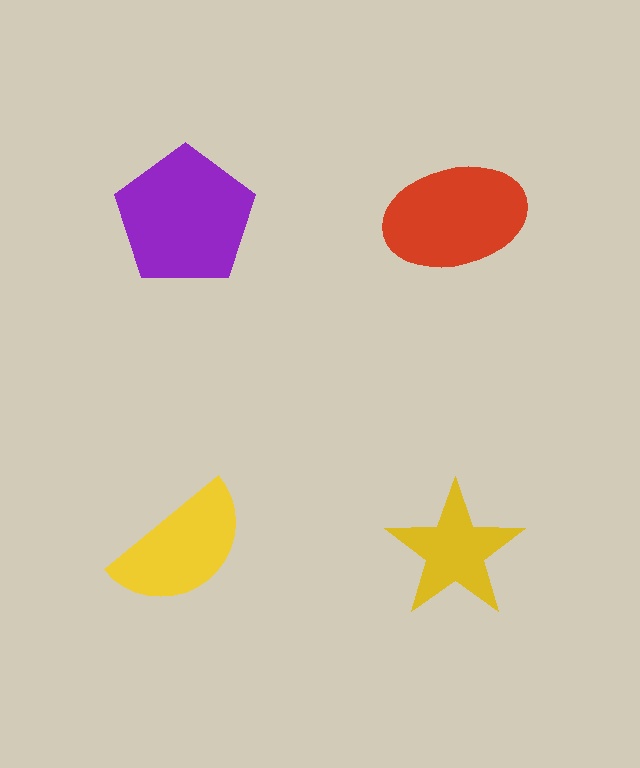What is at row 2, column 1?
A yellow semicircle.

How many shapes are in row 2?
2 shapes.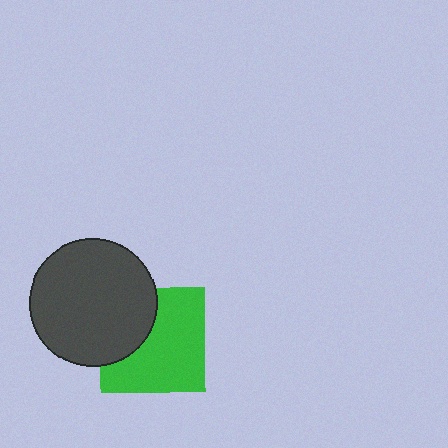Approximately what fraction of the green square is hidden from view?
Roughly 33% of the green square is hidden behind the dark gray circle.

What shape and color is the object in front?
The object in front is a dark gray circle.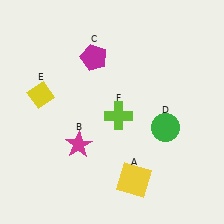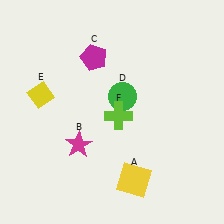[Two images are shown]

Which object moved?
The green circle (D) moved left.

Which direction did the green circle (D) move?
The green circle (D) moved left.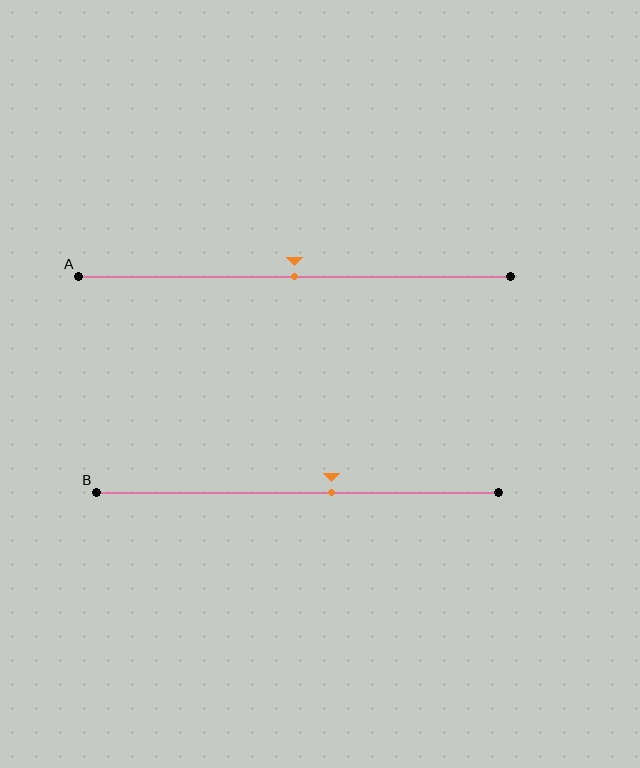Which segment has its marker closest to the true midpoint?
Segment A has its marker closest to the true midpoint.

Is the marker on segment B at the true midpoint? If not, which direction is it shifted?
No, the marker on segment B is shifted to the right by about 8% of the segment length.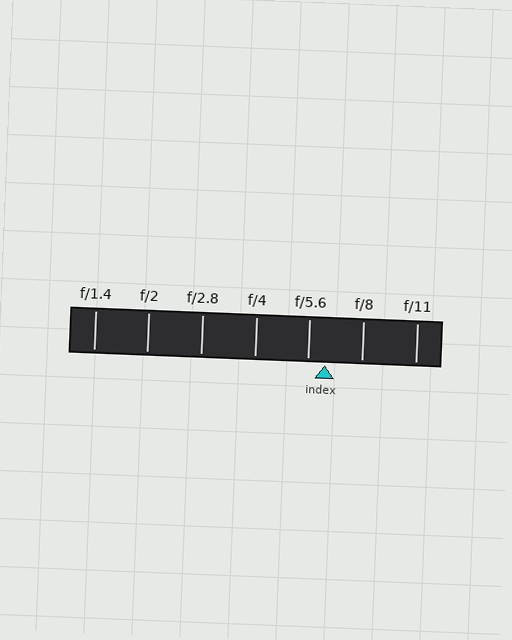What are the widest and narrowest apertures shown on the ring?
The widest aperture shown is f/1.4 and the narrowest is f/11.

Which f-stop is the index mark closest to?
The index mark is closest to f/5.6.